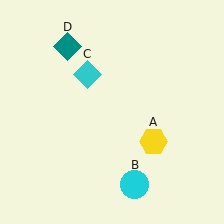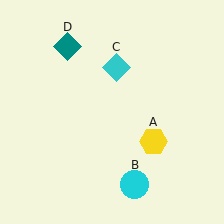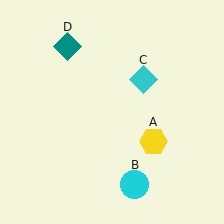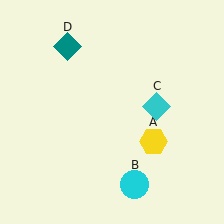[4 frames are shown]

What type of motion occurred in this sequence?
The cyan diamond (object C) rotated clockwise around the center of the scene.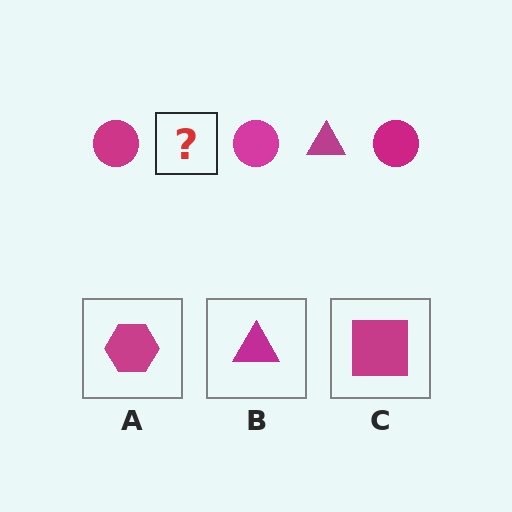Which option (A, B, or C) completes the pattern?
B.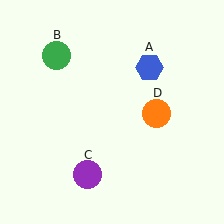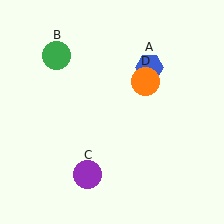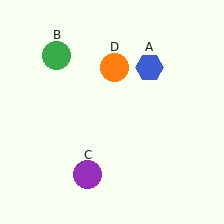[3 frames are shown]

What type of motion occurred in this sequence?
The orange circle (object D) rotated counterclockwise around the center of the scene.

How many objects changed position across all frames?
1 object changed position: orange circle (object D).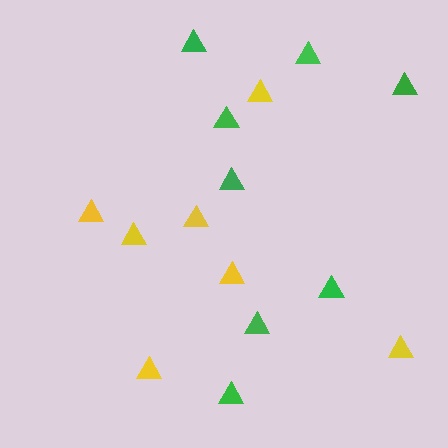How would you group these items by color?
There are 2 groups: one group of yellow triangles (7) and one group of green triangles (8).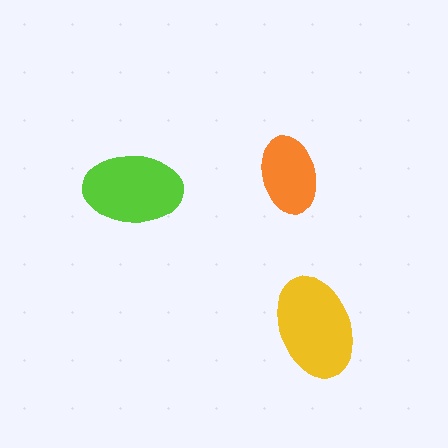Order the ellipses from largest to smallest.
the yellow one, the lime one, the orange one.